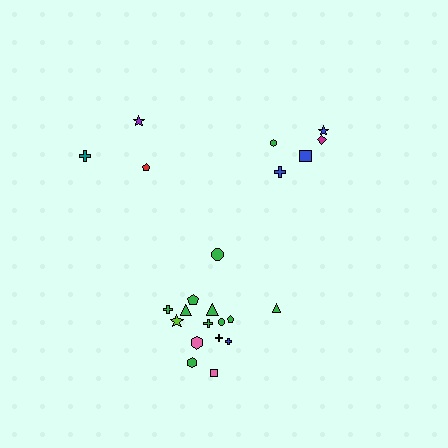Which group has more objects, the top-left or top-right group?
The top-right group.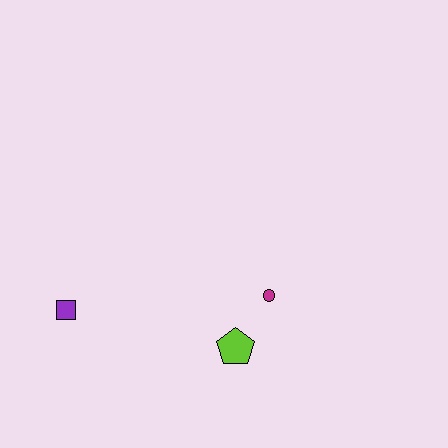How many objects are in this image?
There are 3 objects.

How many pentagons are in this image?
There is 1 pentagon.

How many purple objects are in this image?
There is 1 purple object.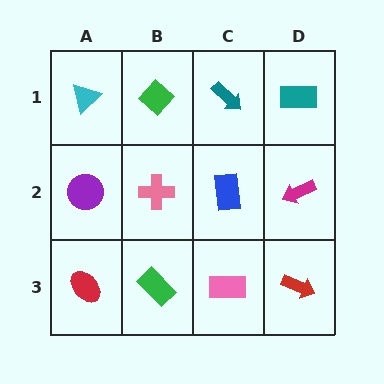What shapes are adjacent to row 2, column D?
A teal rectangle (row 1, column D), a red arrow (row 3, column D), a blue rectangle (row 2, column C).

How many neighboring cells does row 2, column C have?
4.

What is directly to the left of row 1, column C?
A green diamond.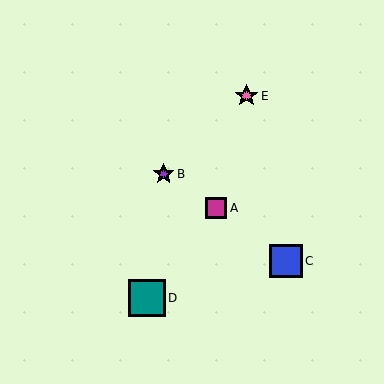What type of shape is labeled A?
Shape A is a magenta square.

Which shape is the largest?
The teal square (labeled D) is the largest.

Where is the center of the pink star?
The center of the pink star is at (246, 95).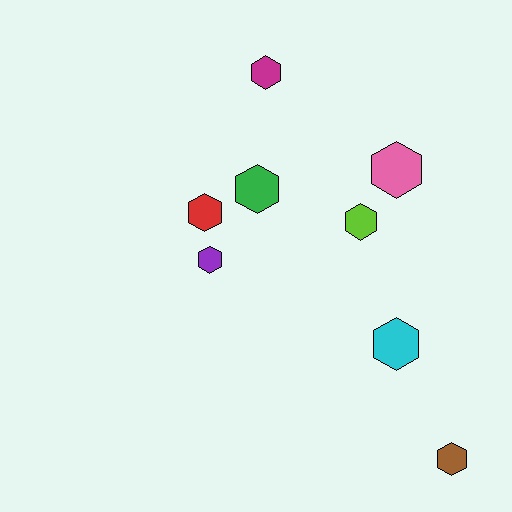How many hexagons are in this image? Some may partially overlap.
There are 8 hexagons.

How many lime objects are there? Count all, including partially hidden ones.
There is 1 lime object.